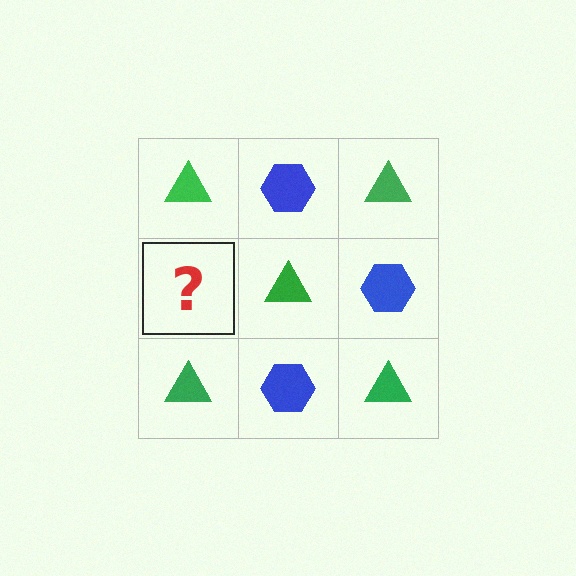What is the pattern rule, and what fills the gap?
The rule is that it alternates green triangle and blue hexagon in a checkerboard pattern. The gap should be filled with a blue hexagon.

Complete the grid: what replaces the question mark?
The question mark should be replaced with a blue hexagon.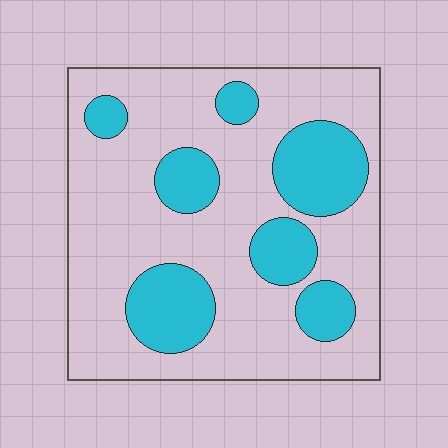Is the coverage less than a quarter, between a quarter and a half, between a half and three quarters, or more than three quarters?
Between a quarter and a half.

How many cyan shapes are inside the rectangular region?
7.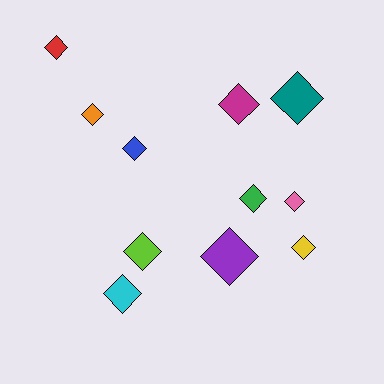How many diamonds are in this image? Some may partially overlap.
There are 11 diamonds.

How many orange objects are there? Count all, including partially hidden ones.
There is 1 orange object.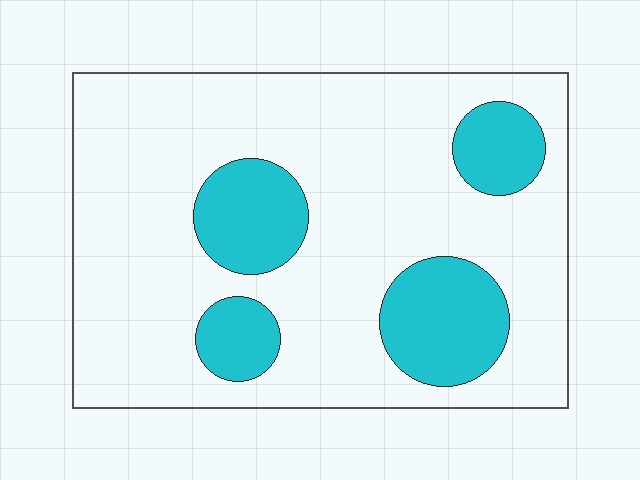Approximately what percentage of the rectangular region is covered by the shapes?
Approximately 20%.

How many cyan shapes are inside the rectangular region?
4.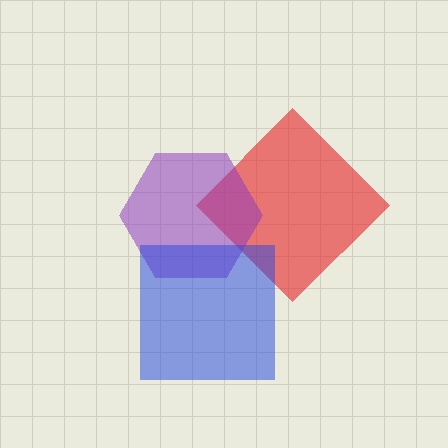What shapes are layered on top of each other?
The layered shapes are: a red diamond, a purple hexagon, a blue square.